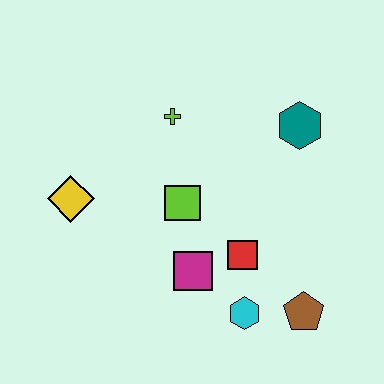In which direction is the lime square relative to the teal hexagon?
The lime square is to the left of the teal hexagon.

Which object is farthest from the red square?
The yellow diamond is farthest from the red square.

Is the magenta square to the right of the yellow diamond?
Yes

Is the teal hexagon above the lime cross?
No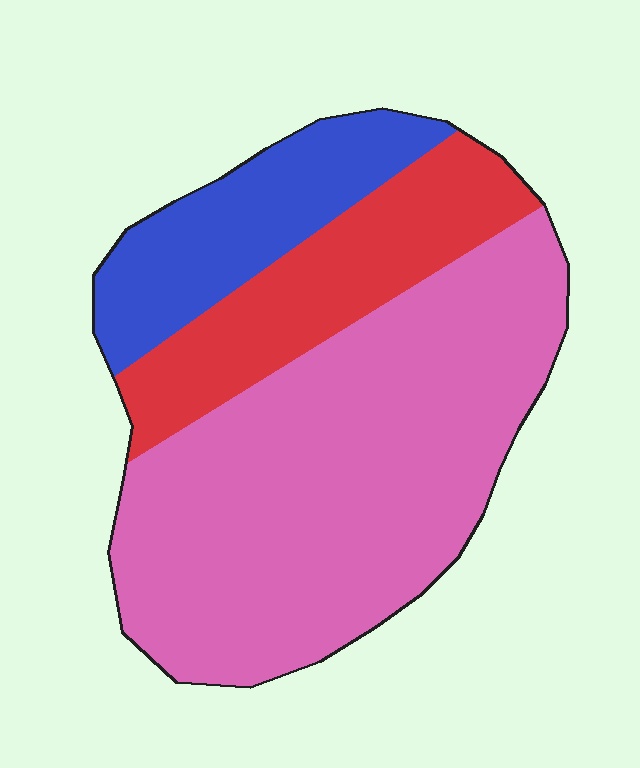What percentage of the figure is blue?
Blue covers roughly 20% of the figure.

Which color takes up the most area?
Pink, at roughly 60%.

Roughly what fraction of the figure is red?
Red takes up about one fifth (1/5) of the figure.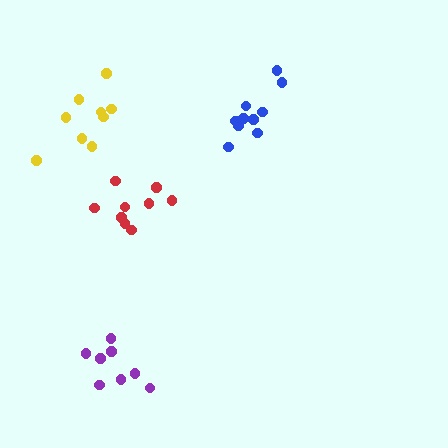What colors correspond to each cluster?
The clusters are colored: purple, red, blue, yellow.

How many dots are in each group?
Group 1: 8 dots, Group 2: 9 dots, Group 3: 10 dots, Group 4: 9 dots (36 total).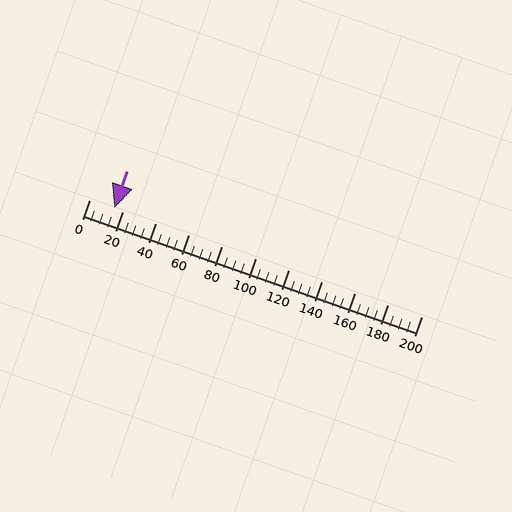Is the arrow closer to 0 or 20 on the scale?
The arrow is closer to 20.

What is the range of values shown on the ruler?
The ruler shows values from 0 to 200.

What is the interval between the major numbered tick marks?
The major tick marks are spaced 20 units apart.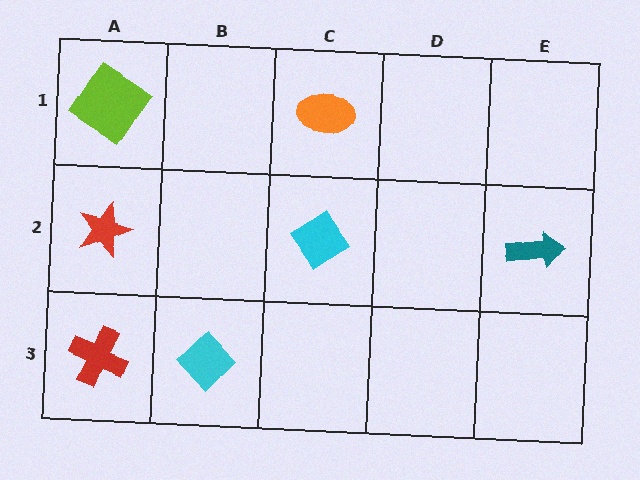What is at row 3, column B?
A cyan diamond.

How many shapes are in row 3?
2 shapes.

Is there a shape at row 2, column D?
No, that cell is empty.